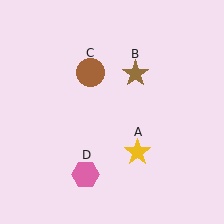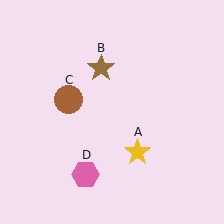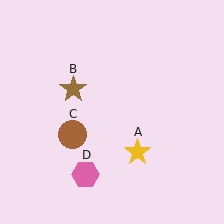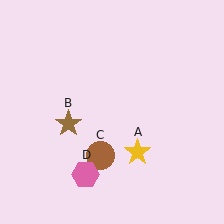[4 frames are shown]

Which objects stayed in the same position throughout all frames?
Yellow star (object A) and pink hexagon (object D) remained stationary.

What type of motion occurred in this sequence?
The brown star (object B), brown circle (object C) rotated counterclockwise around the center of the scene.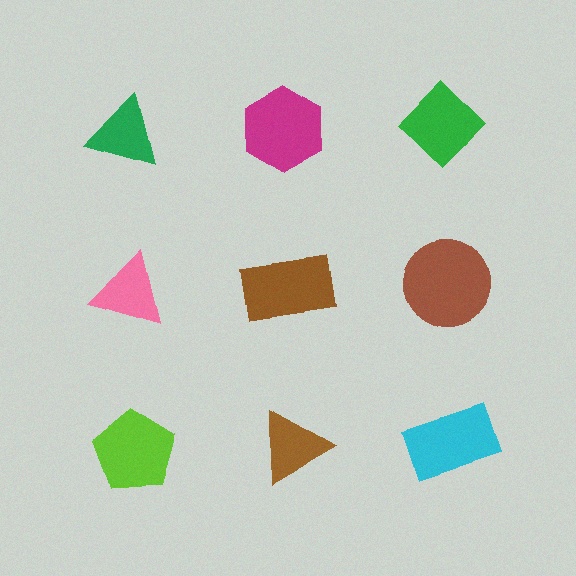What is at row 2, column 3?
A brown circle.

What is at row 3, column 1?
A lime pentagon.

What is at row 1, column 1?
A green triangle.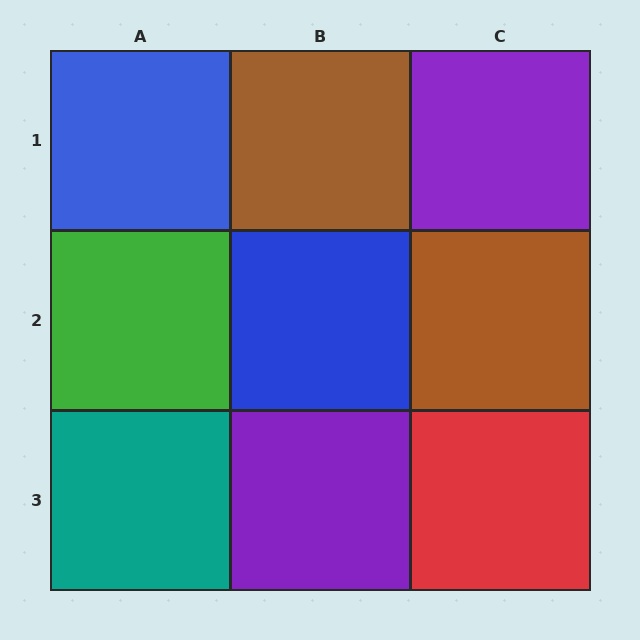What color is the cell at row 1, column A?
Blue.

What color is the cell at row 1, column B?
Brown.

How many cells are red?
1 cell is red.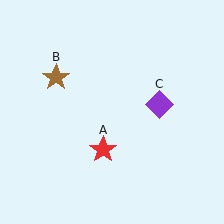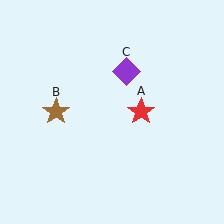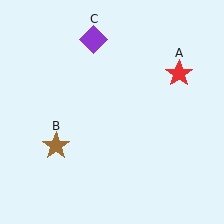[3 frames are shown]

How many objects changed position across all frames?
3 objects changed position: red star (object A), brown star (object B), purple diamond (object C).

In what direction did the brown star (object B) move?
The brown star (object B) moved down.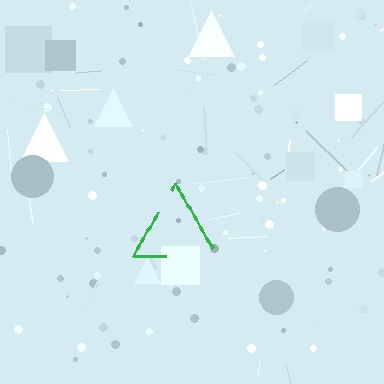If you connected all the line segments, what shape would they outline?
They would outline a triangle.